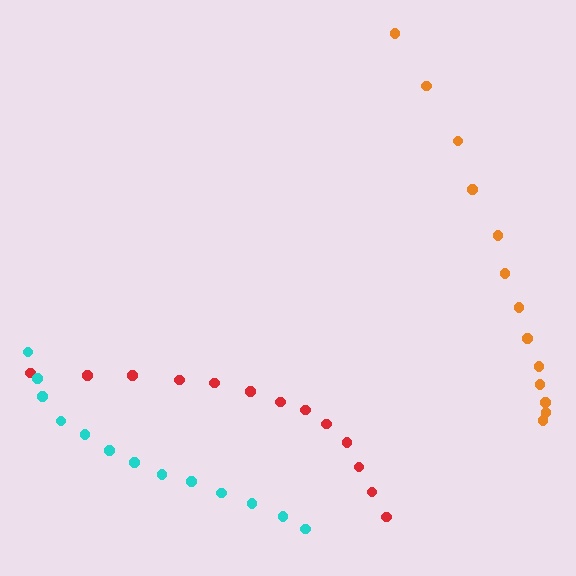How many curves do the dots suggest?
There are 3 distinct paths.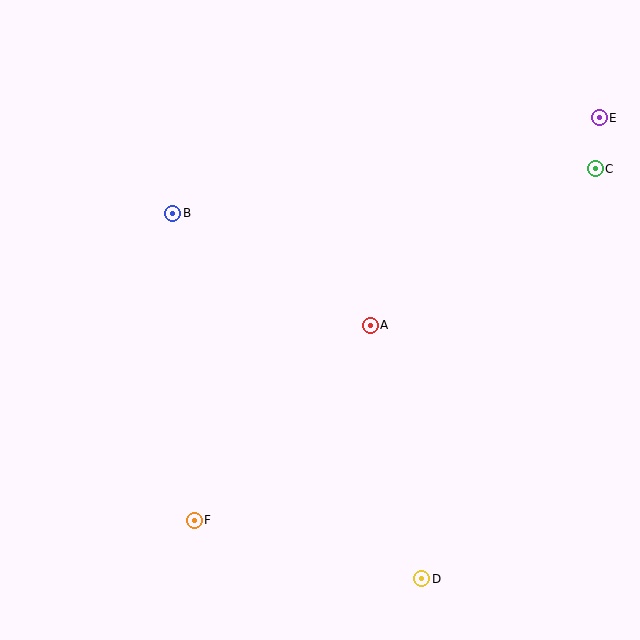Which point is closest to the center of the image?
Point A at (370, 325) is closest to the center.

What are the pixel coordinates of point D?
Point D is at (422, 579).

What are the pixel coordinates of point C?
Point C is at (595, 169).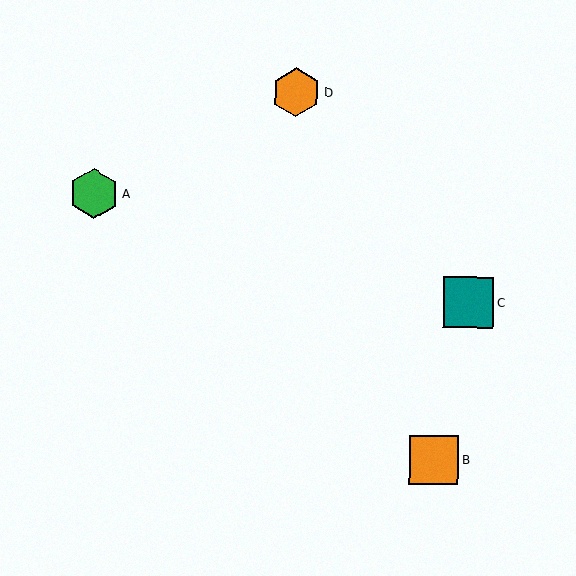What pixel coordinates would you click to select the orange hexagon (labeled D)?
Click at (296, 92) to select the orange hexagon D.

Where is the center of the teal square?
The center of the teal square is at (468, 302).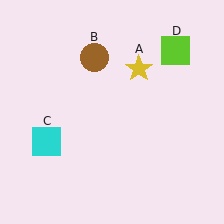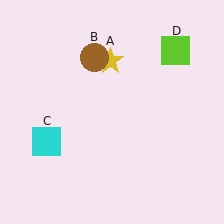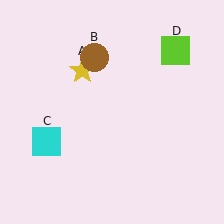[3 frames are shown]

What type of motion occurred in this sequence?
The yellow star (object A) rotated counterclockwise around the center of the scene.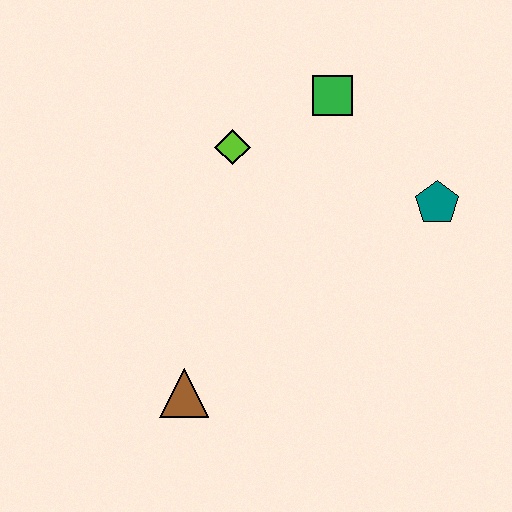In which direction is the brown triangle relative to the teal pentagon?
The brown triangle is to the left of the teal pentagon.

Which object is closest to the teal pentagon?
The green square is closest to the teal pentagon.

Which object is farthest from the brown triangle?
The green square is farthest from the brown triangle.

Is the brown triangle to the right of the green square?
No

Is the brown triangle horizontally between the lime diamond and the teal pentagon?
No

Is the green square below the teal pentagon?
No